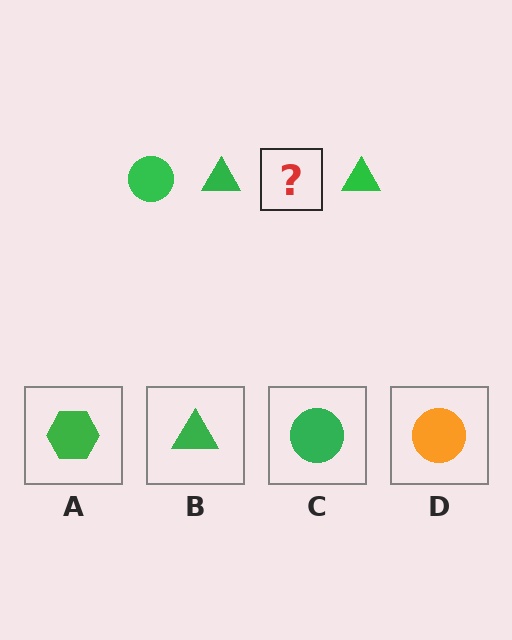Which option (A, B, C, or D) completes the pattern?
C.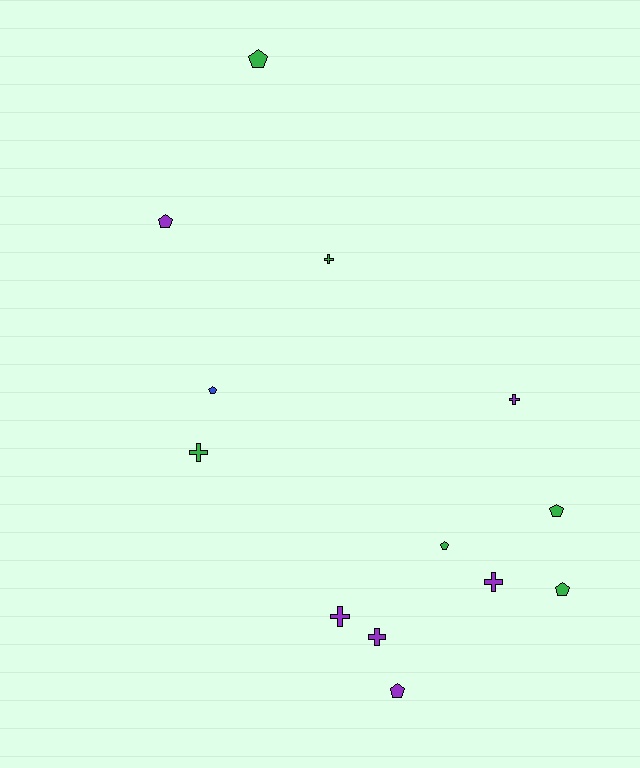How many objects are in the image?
There are 13 objects.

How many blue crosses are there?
There are no blue crosses.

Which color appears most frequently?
Purple, with 6 objects.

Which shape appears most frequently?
Pentagon, with 7 objects.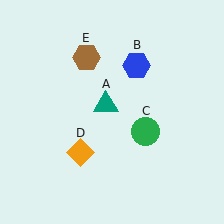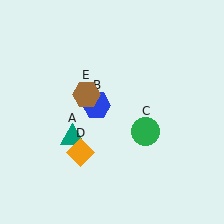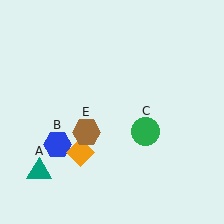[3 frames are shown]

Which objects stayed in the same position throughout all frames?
Green circle (object C) and orange diamond (object D) remained stationary.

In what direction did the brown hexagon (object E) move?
The brown hexagon (object E) moved down.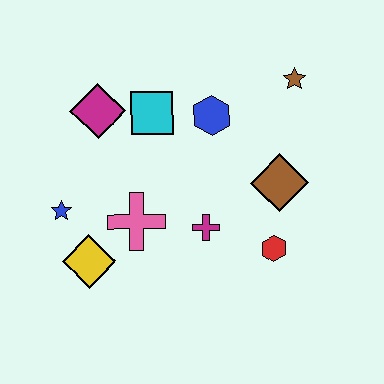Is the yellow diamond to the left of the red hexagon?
Yes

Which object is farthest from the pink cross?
The brown star is farthest from the pink cross.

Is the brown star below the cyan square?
No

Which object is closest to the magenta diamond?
The cyan square is closest to the magenta diamond.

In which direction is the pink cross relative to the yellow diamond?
The pink cross is to the right of the yellow diamond.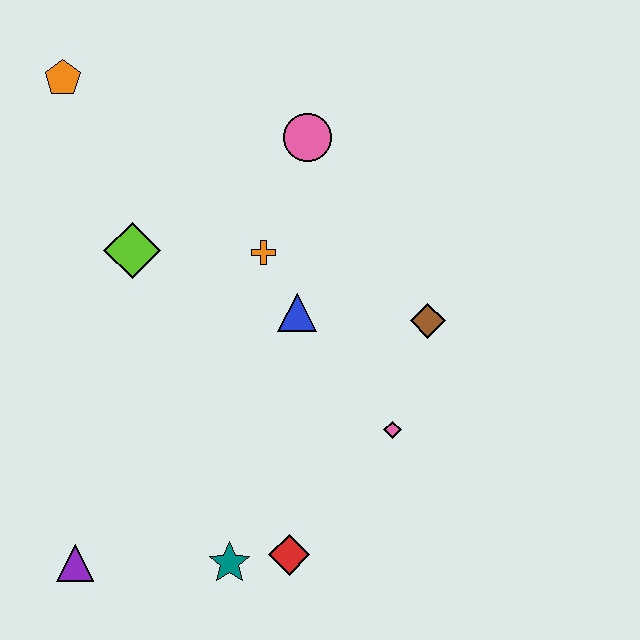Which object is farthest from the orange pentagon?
The red diamond is farthest from the orange pentagon.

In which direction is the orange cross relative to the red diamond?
The orange cross is above the red diamond.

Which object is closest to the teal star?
The red diamond is closest to the teal star.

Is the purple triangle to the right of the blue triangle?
No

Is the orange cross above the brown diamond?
Yes